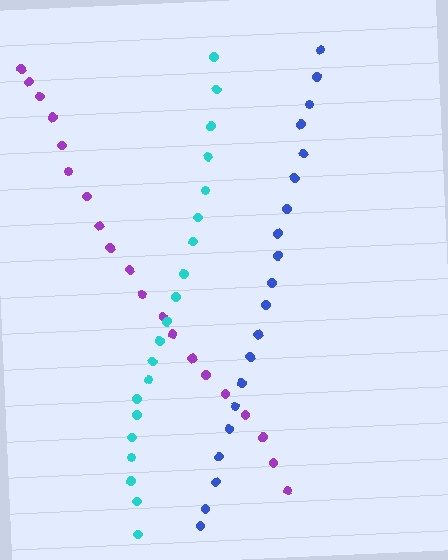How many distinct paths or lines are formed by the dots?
There are 3 distinct paths.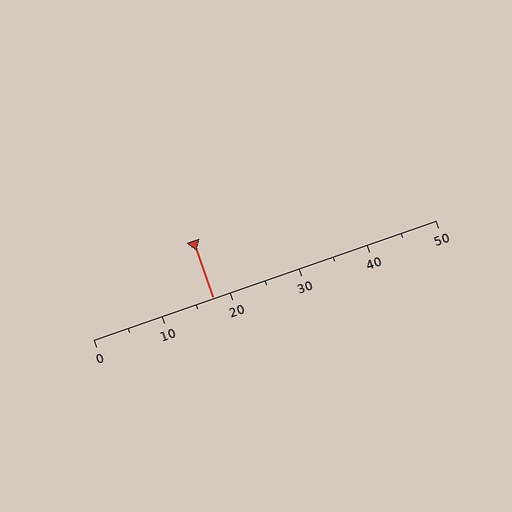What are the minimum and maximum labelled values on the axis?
The axis runs from 0 to 50.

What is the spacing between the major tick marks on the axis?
The major ticks are spaced 10 apart.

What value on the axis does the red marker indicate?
The marker indicates approximately 17.5.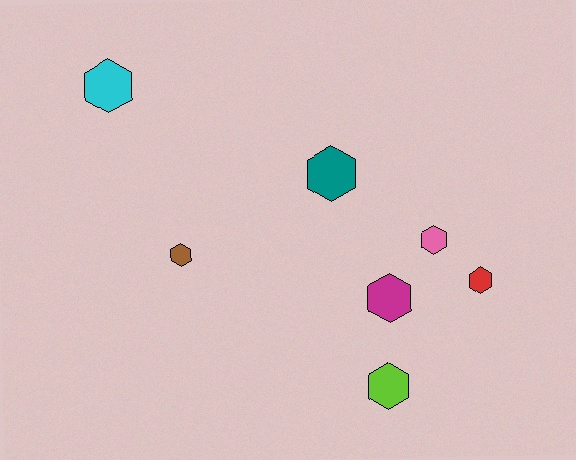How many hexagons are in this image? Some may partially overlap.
There are 7 hexagons.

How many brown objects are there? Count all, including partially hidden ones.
There is 1 brown object.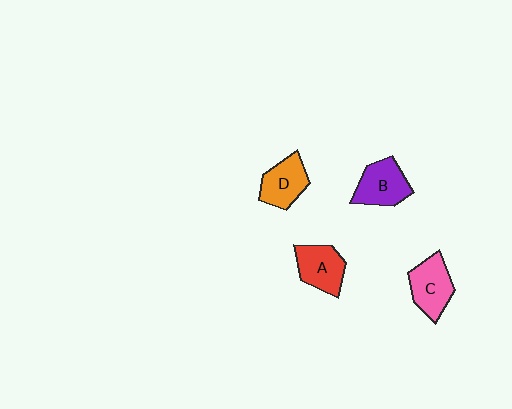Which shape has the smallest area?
Shape D (orange).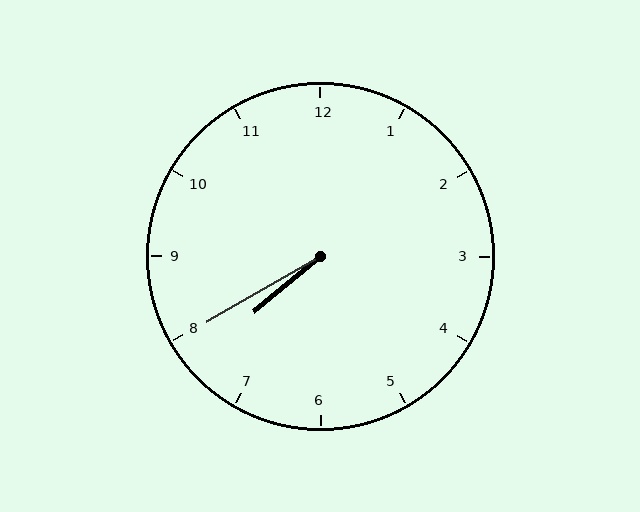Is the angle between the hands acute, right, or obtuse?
It is acute.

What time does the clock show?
7:40.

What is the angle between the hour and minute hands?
Approximately 10 degrees.